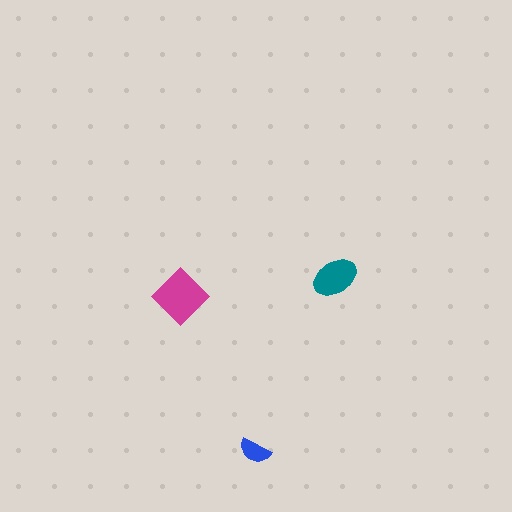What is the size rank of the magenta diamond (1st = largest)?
1st.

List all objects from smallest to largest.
The blue semicircle, the teal ellipse, the magenta diamond.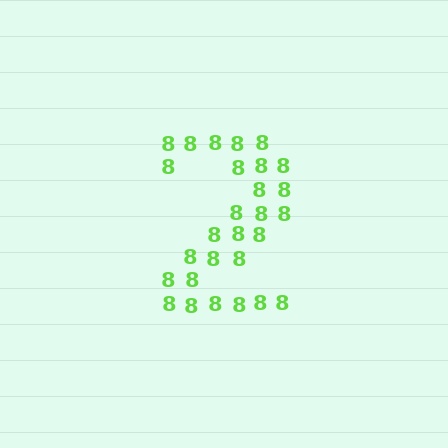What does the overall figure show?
The overall figure shows the digit 2.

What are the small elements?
The small elements are digit 8's.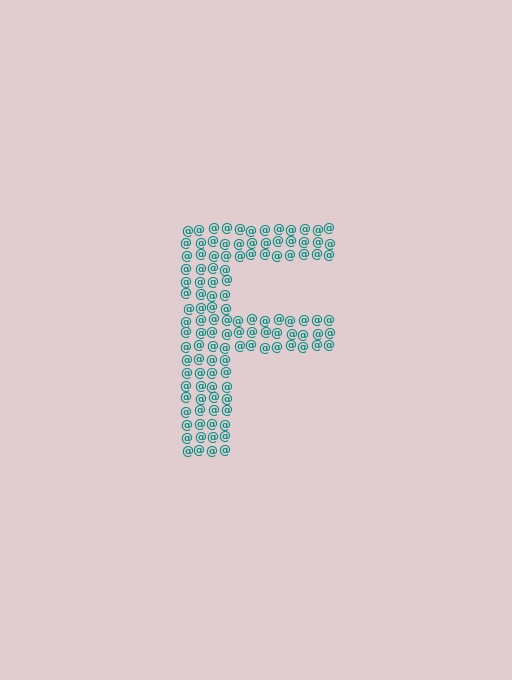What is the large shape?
The large shape is the letter F.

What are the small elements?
The small elements are at signs.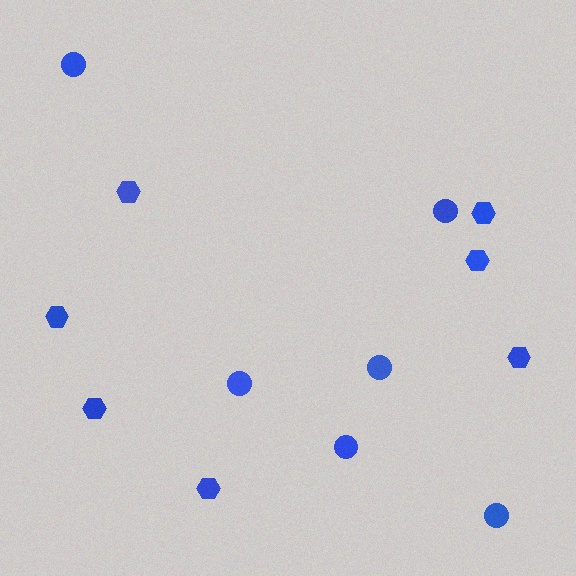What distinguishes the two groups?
There are 2 groups: one group of circles (6) and one group of hexagons (7).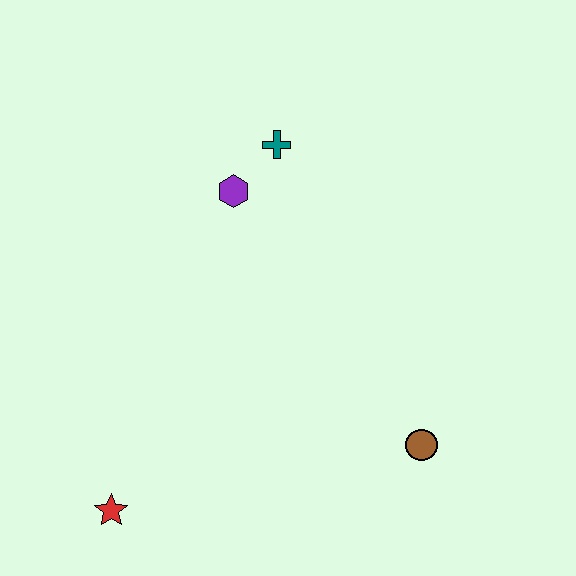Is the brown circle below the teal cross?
Yes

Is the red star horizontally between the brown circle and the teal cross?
No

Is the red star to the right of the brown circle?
No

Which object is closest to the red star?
The brown circle is closest to the red star.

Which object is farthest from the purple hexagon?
The red star is farthest from the purple hexagon.